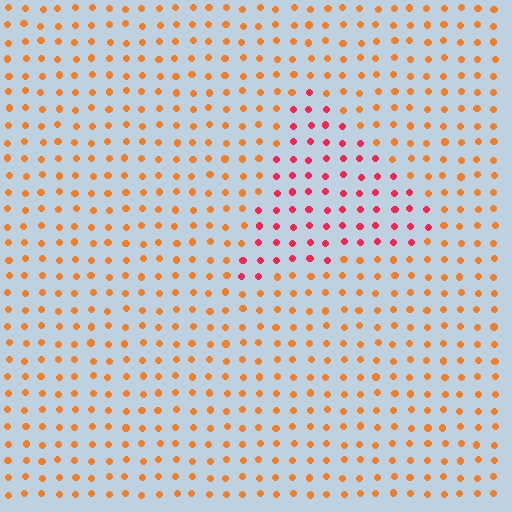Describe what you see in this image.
The image is filled with small orange elements in a uniform arrangement. A triangle-shaped region is visible where the elements are tinted to a slightly different hue, forming a subtle color boundary.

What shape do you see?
I see a triangle.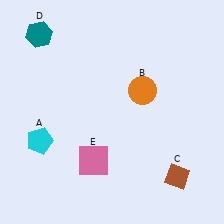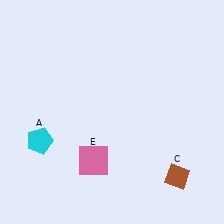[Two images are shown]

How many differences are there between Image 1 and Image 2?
There are 2 differences between the two images.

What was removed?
The orange circle (B), the teal hexagon (D) were removed in Image 2.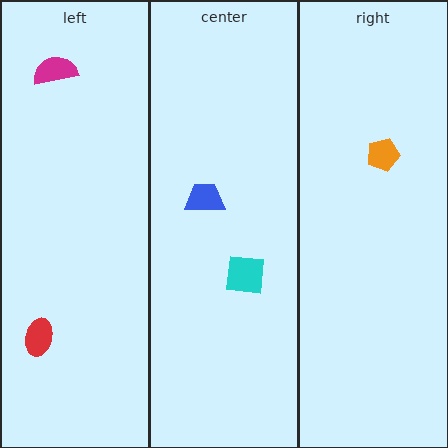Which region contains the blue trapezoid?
The center region.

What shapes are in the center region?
The blue trapezoid, the cyan square.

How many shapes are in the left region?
2.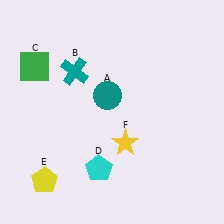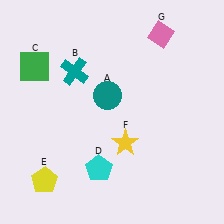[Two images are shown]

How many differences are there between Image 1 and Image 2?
There is 1 difference between the two images.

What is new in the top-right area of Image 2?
A pink diamond (G) was added in the top-right area of Image 2.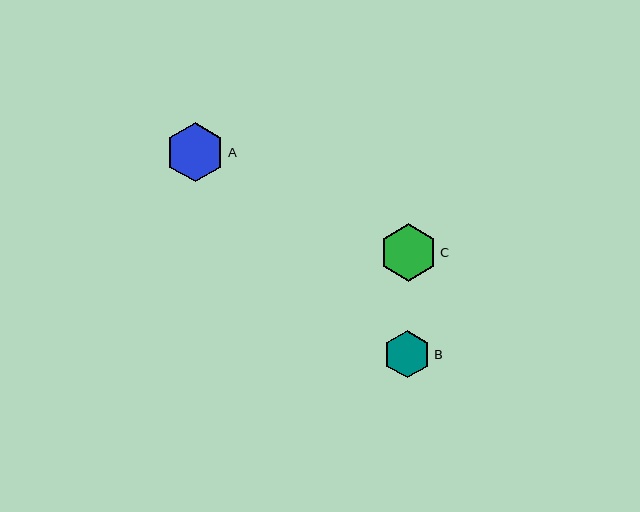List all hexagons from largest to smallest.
From largest to smallest: A, C, B.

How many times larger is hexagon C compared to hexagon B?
Hexagon C is approximately 1.2 times the size of hexagon B.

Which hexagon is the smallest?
Hexagon B is the smallest with a size of approximately 47 pixels.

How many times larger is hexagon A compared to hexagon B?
Hexagon A is approximately 1.3 times the size of hexagon B.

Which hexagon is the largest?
Hexagon A is the largest with a size of approximately 59 pixels.